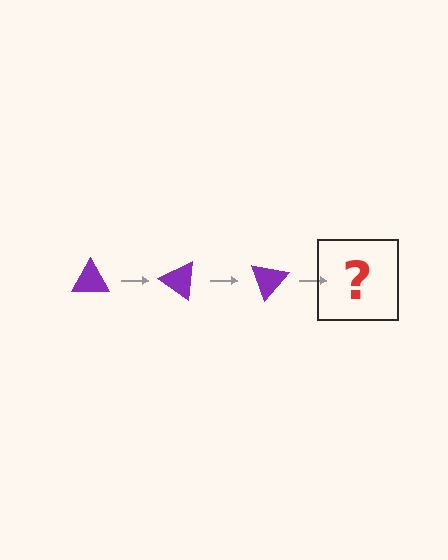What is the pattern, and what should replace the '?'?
The pattern is that the triangle rotates 35 degrees each step. The '?' should be a purple triangle rotated 105 degrees.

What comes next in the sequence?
The next element should be a purple triangle rotated 105 degrees.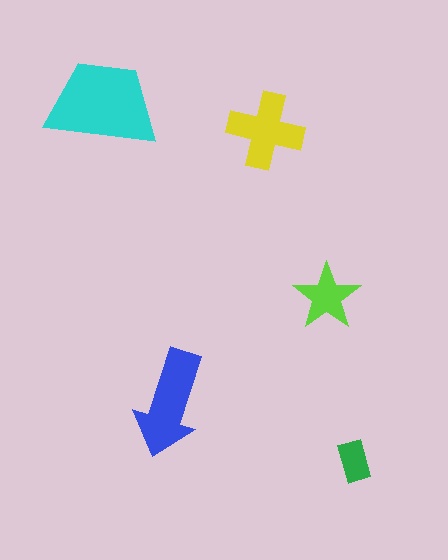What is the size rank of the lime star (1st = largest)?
4th.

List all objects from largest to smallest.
The cyan trapezoid, the blue arrow, the yellow cross, the lime star, the green rectangle.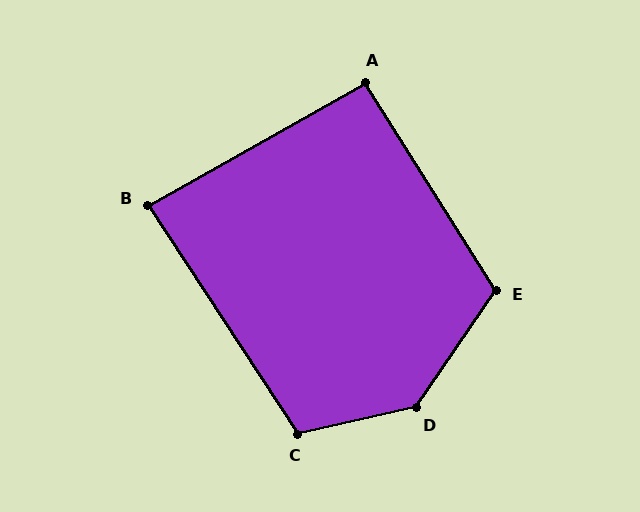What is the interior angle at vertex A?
Approximately 93 degrees (approximately right).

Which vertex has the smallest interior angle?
B, at approximately 86 degrees.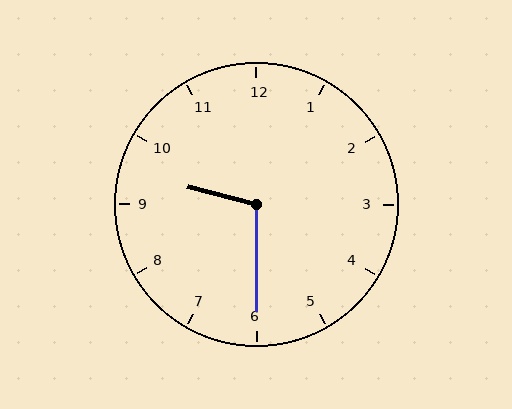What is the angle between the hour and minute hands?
Approximately 105 degrees.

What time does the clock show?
9:30.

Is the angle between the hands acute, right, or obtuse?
It is obtuse.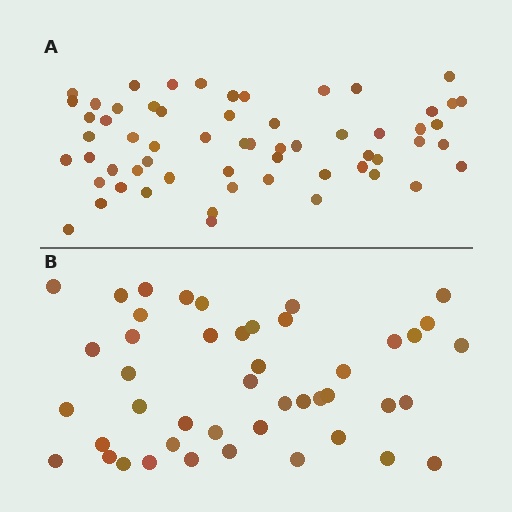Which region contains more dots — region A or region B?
Region A (the top region) has more dots.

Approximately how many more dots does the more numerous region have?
Region A has approximately 15 more dots than region B.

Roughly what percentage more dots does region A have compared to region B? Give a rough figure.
About 35% more.